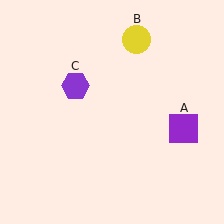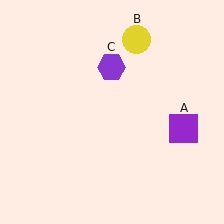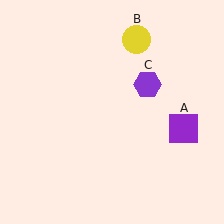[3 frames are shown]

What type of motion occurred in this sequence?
The purple hexagon (object C) rotated clockwise around the center of the scene.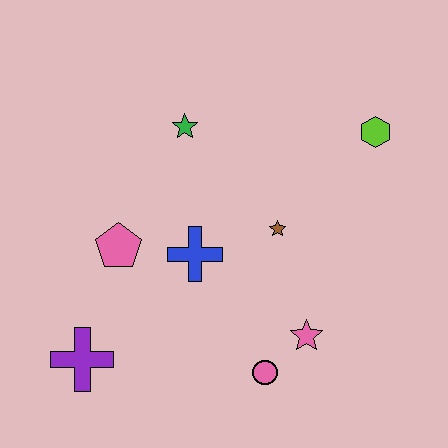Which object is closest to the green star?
The blue cross is closest to the green star.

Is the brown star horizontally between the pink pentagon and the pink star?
Yes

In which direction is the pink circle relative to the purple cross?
The pink circle is to the right of the purple cross.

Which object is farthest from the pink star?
The green star is farthest from the pink star.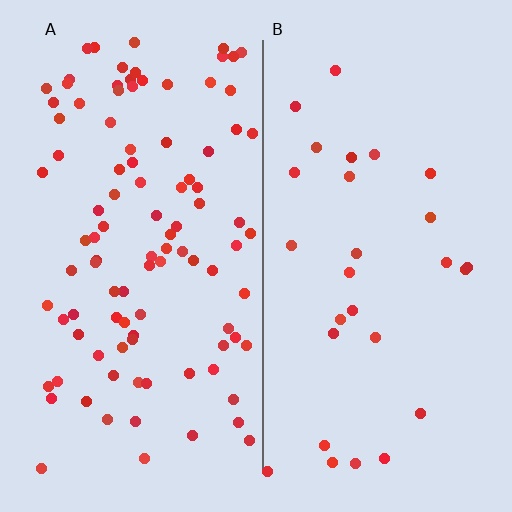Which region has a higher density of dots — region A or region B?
A (the left).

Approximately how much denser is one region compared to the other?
Approximately 3.5× — region A over region B.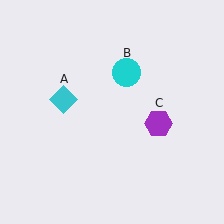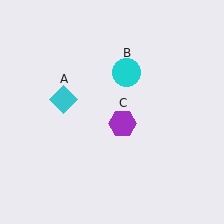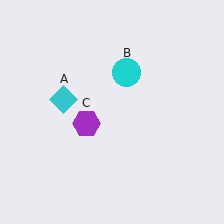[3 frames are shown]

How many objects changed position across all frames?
1 object changed position: purple hexagon (object C).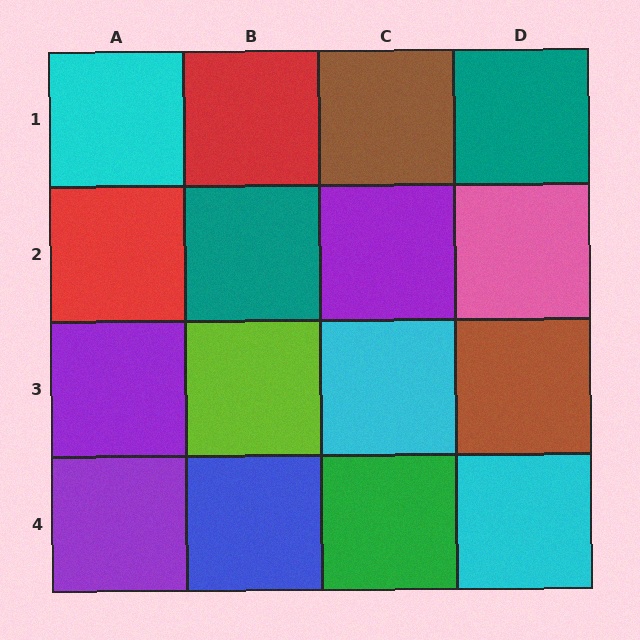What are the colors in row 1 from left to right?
Cyan, red, brown, teal.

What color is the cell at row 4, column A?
Purple.